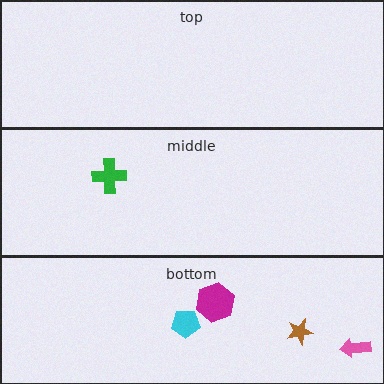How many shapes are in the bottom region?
4.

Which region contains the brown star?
The bottom region.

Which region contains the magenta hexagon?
The bottom region.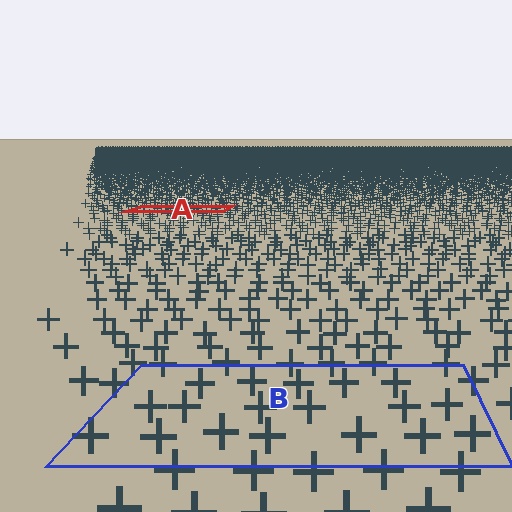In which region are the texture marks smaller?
The texture marks are smaller in region A, because it is farther away.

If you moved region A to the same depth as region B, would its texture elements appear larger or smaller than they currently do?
They would appear larger. At a closer depth, the same texture elements are projected at a bigger on-screen size.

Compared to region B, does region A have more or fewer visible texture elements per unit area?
Region A has more texture elements per unit area — they are packed more densely because it is farther away.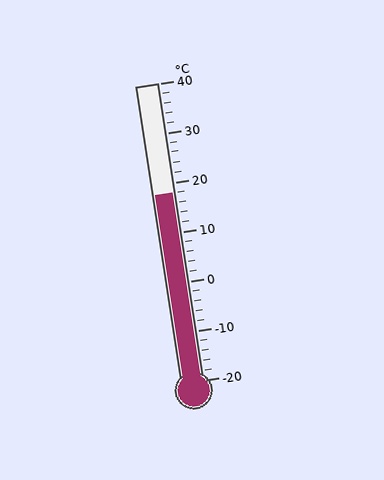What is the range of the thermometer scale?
The thermometer scale ranges from -20°C to 40°C.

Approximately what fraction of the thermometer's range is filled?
The thermometer is filled to approximately 65% of its range.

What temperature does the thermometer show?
The thermometer shows approximately 18°C.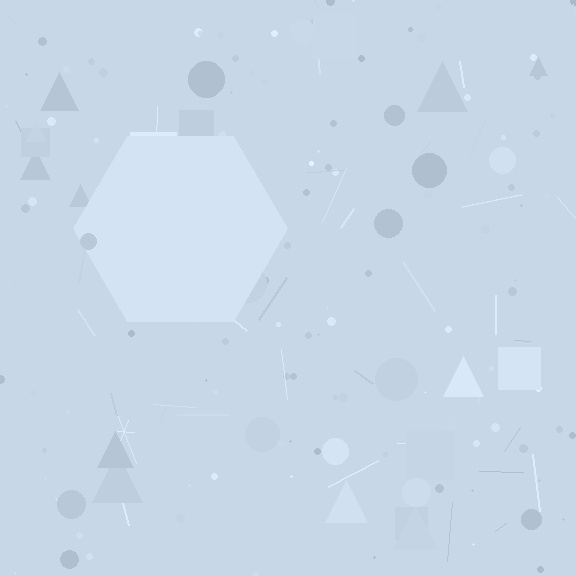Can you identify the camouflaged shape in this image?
The camouflaged shape is a hexagon.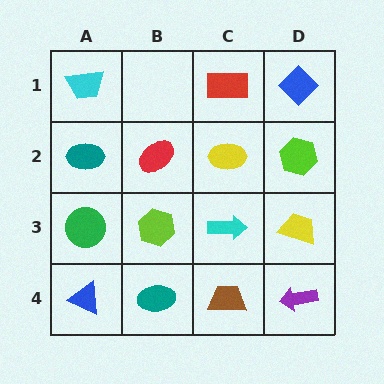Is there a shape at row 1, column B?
No, that cell is empty.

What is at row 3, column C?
A cyan arrow.